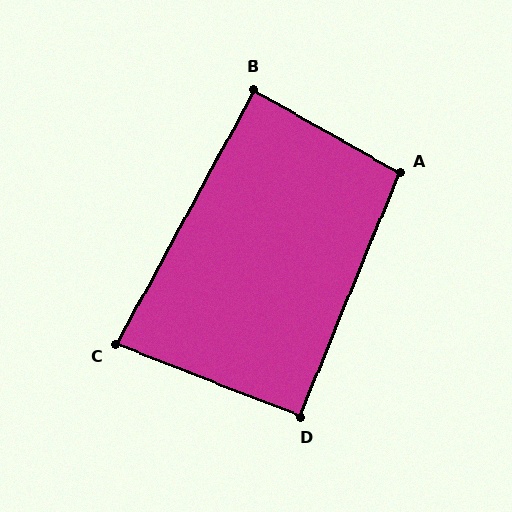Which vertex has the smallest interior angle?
C, at approximately 83 degrees.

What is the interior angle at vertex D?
Approximately 91 degrees (approximately right).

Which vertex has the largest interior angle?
A, at approximately 97 degrees.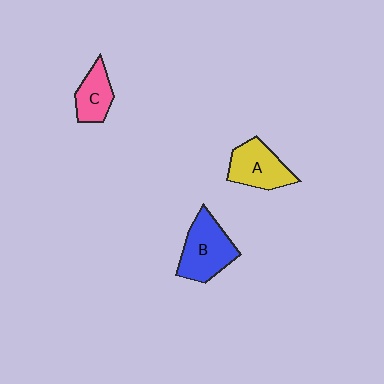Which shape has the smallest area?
Shape C (pink).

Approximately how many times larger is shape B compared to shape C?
Approximately 1.6 times.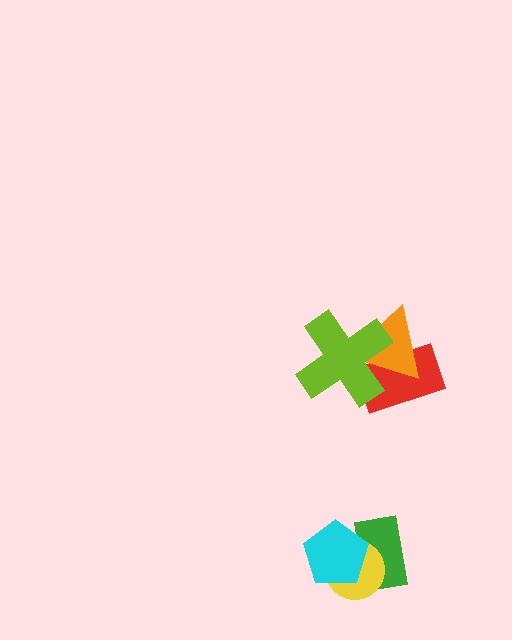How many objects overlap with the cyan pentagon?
2 objects overlap with the cyan pentagon.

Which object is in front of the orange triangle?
The lime cross is in front of the orange triangle.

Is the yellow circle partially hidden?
Yes, it is partially covered by another shape.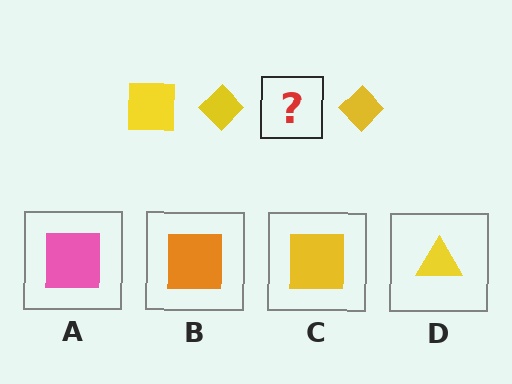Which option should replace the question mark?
Option C.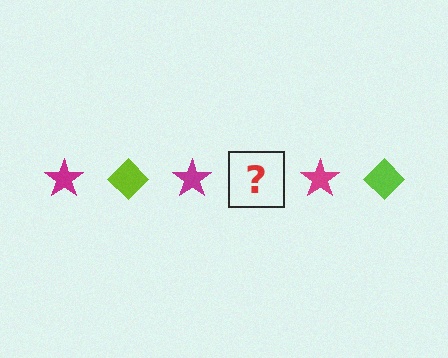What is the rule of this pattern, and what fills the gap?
The rule is that the pattern alternates between magenta star and lime diamond. The gap should be filled with a lime diamond.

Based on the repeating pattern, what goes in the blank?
The blank should be a lime diamond.